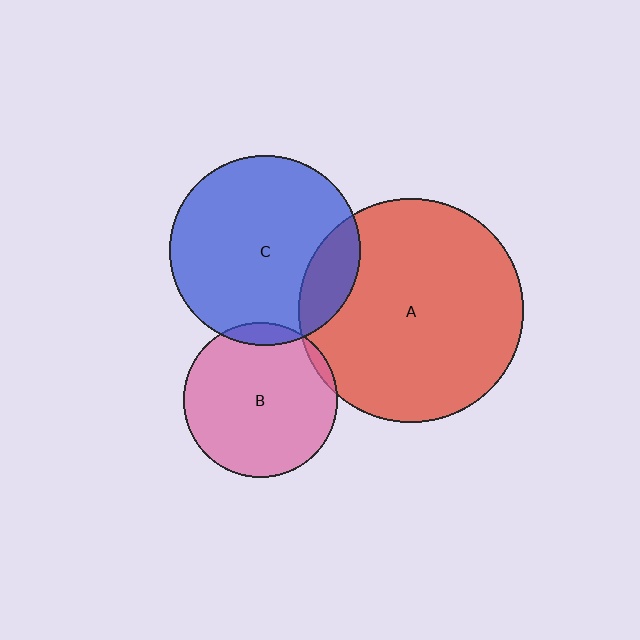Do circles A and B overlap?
Yes.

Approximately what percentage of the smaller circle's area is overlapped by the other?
Approximately 5%.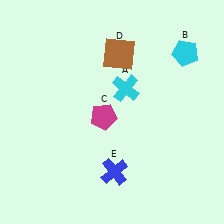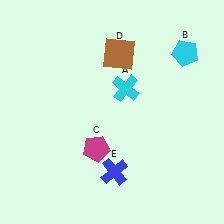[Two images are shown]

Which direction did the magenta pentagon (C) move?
The magenta pentagon (C) moved down.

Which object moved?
The magenta pentagon (C) moved down.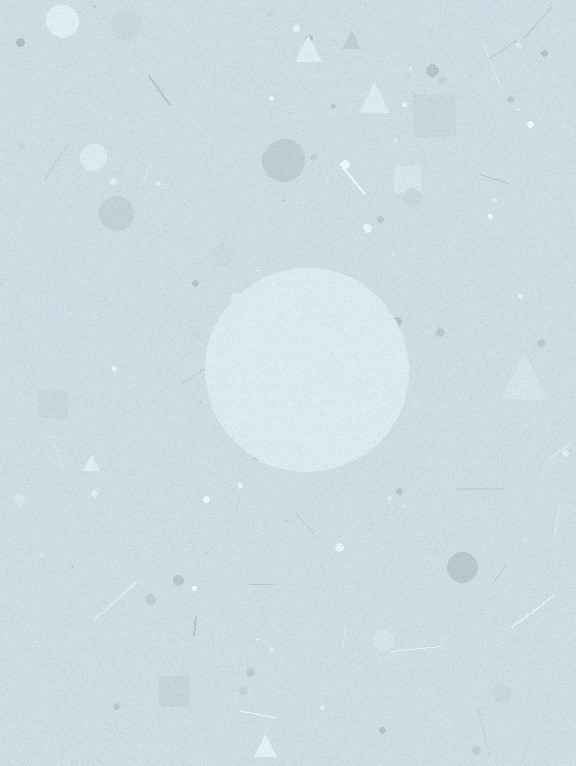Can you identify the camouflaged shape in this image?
The camouflaged shape is a circle.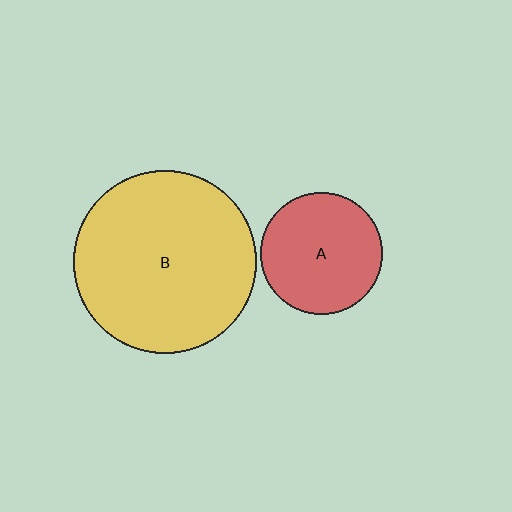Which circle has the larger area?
Circle B (yellow).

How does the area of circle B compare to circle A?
Approximately 2.3 times.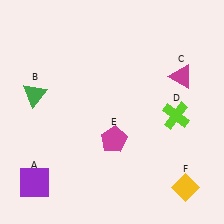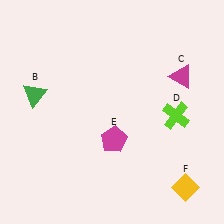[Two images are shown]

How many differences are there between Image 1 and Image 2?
There is 1 difference between the two images.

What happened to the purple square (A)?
The purple square (A) was removed in Image 2. It was in the bottom-left area of Image 1.